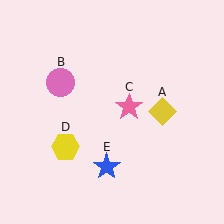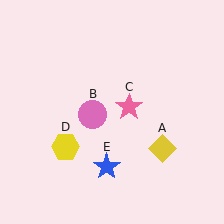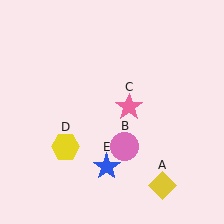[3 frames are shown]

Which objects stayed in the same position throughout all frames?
Pink star (object C) and yellow hexagon (object D) and blue star (object E) remained stationary.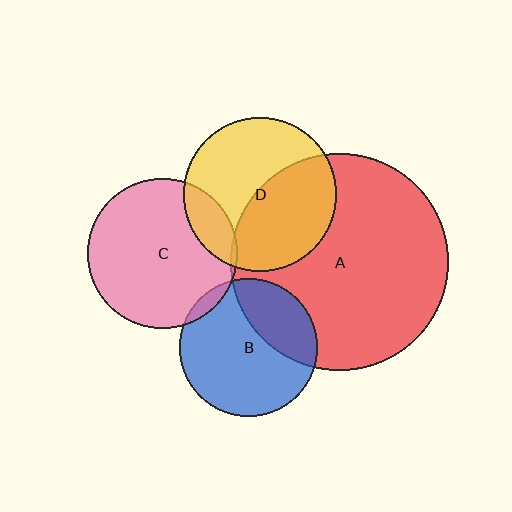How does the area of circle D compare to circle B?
Approximately 1.2 times.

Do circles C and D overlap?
Yes.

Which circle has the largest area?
Circle A (red).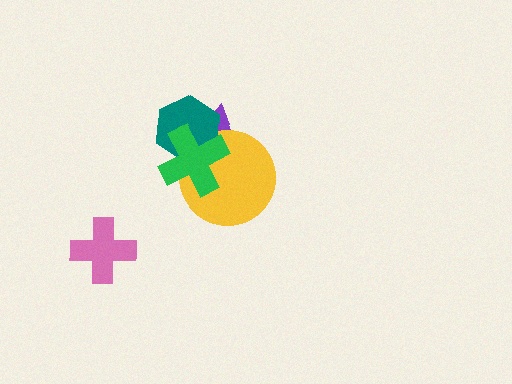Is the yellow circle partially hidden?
Yes, it is partially covered by another shape.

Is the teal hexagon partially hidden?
Yes, it is partially covered by another shape.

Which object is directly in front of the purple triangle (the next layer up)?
The yellow circle is directly in front of the purple triangle.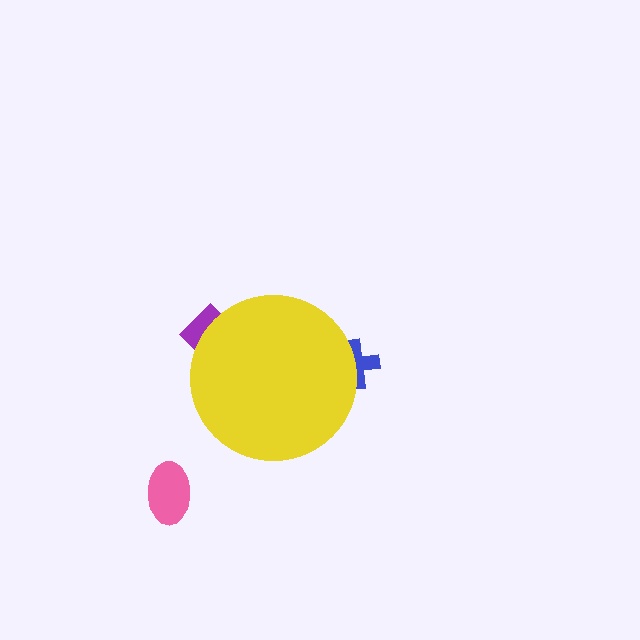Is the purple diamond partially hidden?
Yes, the purple diamond is partially hidden behind the yellow circle.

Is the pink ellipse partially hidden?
No, the pink ellipse is fully visible.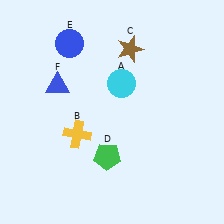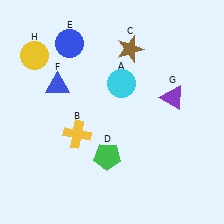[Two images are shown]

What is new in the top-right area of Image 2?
A purple triangle (G) was added in the top-right area of Image 2.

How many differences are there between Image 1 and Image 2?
There are 2 differences between the two images.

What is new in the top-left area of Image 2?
A yellow circle (H) was added in the top-left area of Image 2.